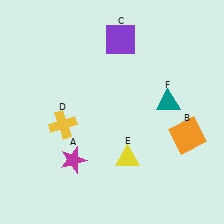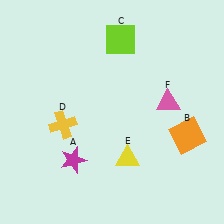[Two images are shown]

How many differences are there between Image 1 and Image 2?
There are 2 differences between the two images.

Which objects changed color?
C changed from purple to lime. F changed from teal to pink.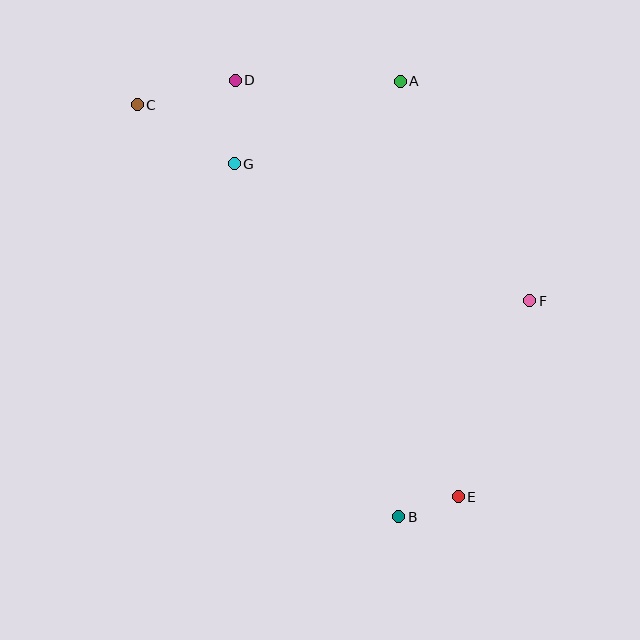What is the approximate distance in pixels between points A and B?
The distance between A and B is approximately 435 pixels.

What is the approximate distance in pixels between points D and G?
The distance between D and G is approximately 84 pixels.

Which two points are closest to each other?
Points B and E are closest to each other.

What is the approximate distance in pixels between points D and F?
The distance between D and F is approximately 368 pixels.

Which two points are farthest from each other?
Points C and E are farthest from each other.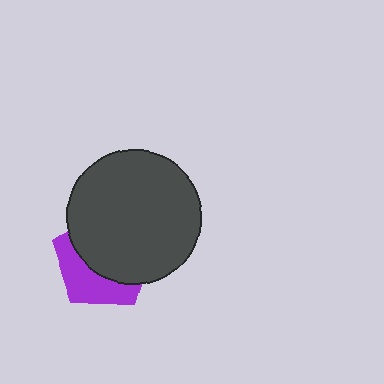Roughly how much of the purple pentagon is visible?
A small part of it is visible (roughly 39%).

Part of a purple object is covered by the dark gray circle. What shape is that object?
It is a pentagon.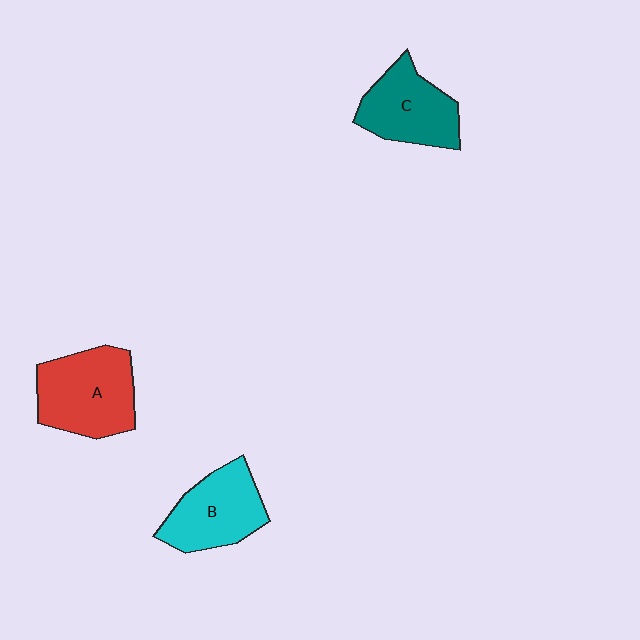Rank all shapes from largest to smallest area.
From largest to smallest: A (red), B (cyan), C (teal).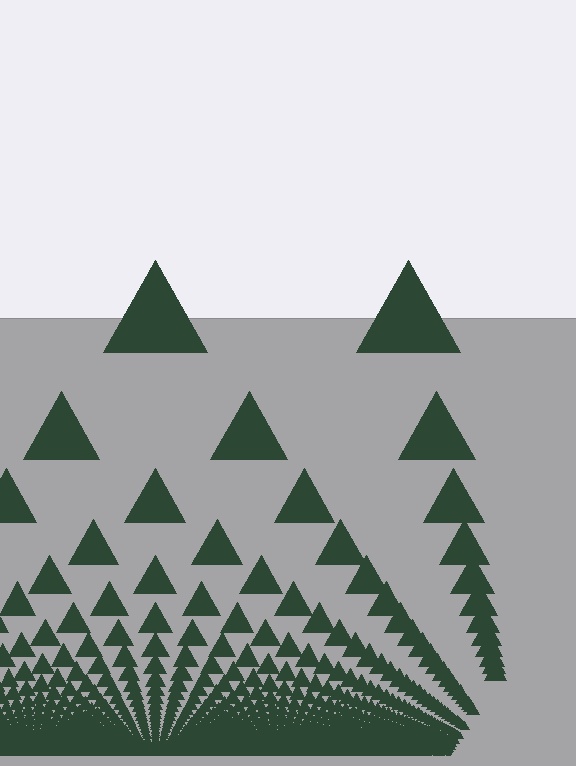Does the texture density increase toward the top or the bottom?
Density increases toward the bottom.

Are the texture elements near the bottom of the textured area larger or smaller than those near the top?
Smaller. The gradient is inverted — elements near the bottom are smaller and denser.